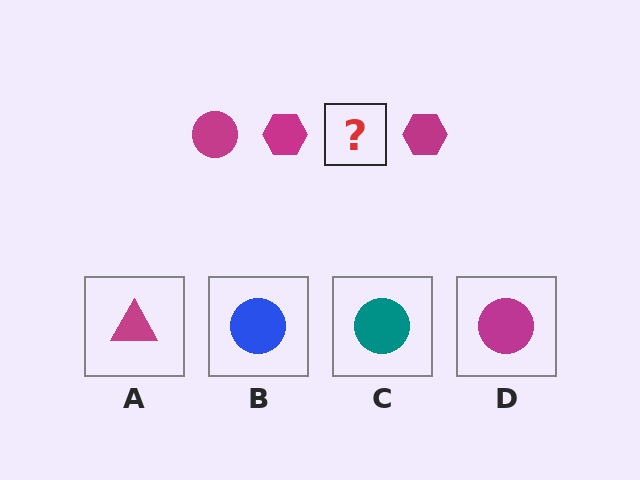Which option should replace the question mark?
Option D.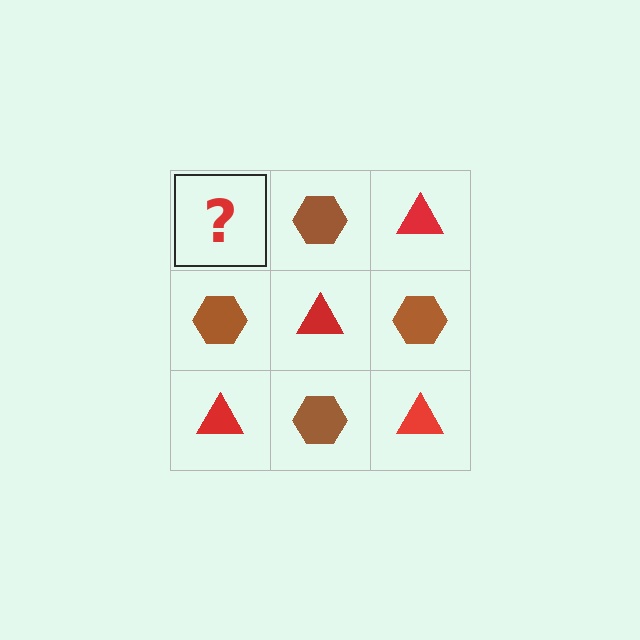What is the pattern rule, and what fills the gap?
The rule is that it alternates red triangle and brown hexagon in a checkerboard pattern. The gap should be filled with a red triangle.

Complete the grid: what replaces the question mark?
The question mark should be replaced with a red triangle.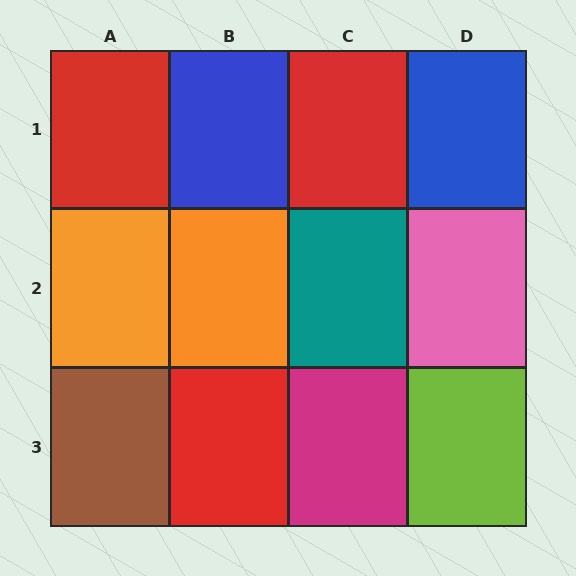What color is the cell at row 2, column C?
Teal.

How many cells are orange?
2 cells are orange.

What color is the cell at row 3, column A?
Brown.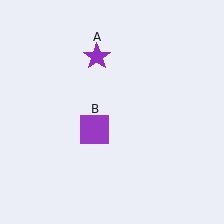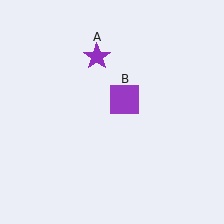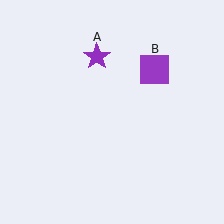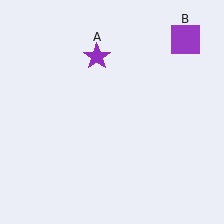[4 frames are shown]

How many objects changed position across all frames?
1 object changed position: purple square (object B).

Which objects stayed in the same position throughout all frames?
Purple star (object A) remained stationary.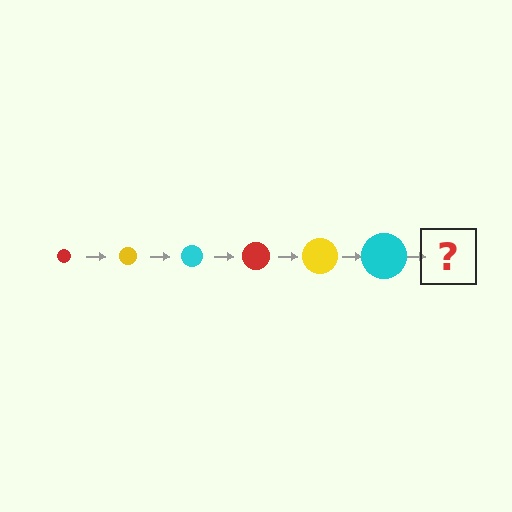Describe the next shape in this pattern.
It should be a red circle, larger than the previous one.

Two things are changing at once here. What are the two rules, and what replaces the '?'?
The two rules are that the circle grows larger each step and the color cycles through red, yellow, and cyan. The '?' should be a red circle, larger than the previous one.